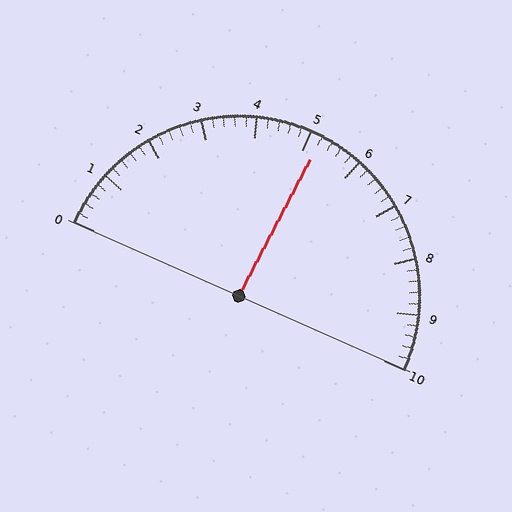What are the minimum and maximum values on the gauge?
The gauge ranges from 0 to 10.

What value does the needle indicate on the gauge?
The needle indicates approximately 5.2.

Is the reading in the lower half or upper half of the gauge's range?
The reading is in the upper half of the range (0 to 10).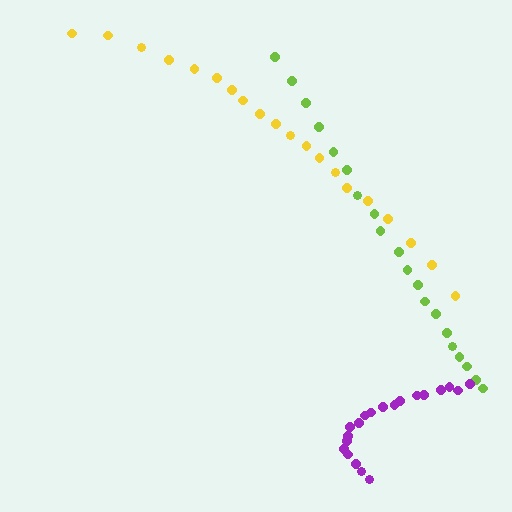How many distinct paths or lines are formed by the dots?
There are 3 distinct paths.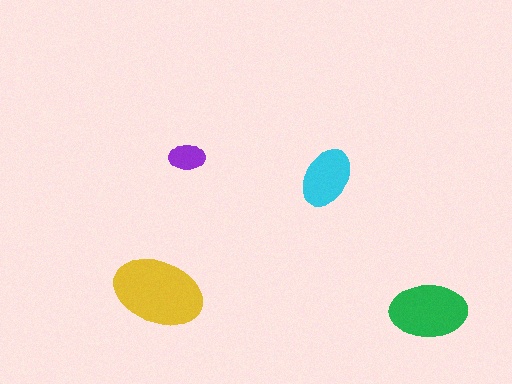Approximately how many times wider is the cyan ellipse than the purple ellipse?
About 1.5 times wider.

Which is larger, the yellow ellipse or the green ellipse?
The yellow one.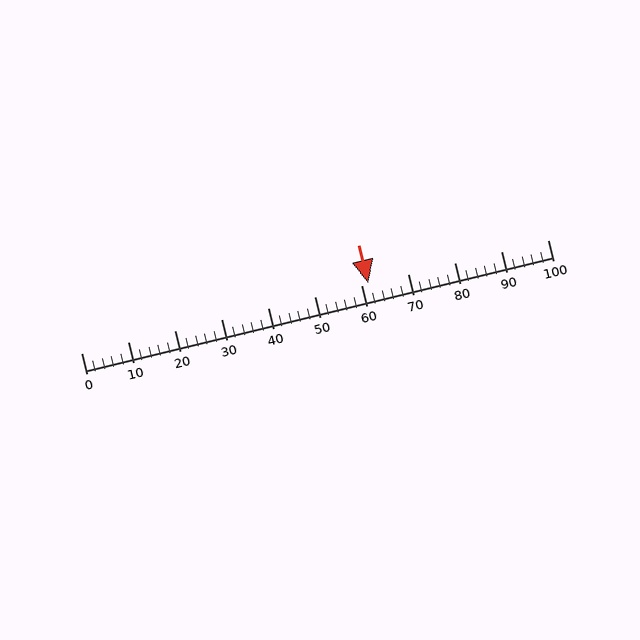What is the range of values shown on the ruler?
The ruler shows values from 0 to 100.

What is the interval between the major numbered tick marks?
The major tick marks are spaced 10 units apart.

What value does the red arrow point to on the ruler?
The red arrow points to approximately 62.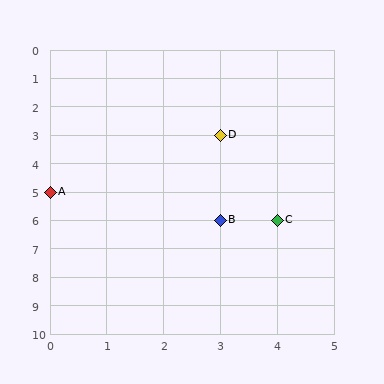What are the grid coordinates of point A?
Point A is at grid coordinates (0, 5).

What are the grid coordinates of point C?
Point C is at grid coordinates (4, 6).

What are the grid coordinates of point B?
Point B is at grid coordinates (3, 6).